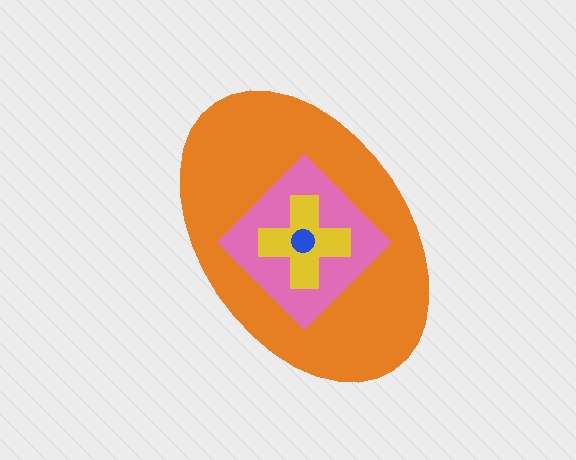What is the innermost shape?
The blue circle.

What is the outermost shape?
The orange ellipse.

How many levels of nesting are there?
4.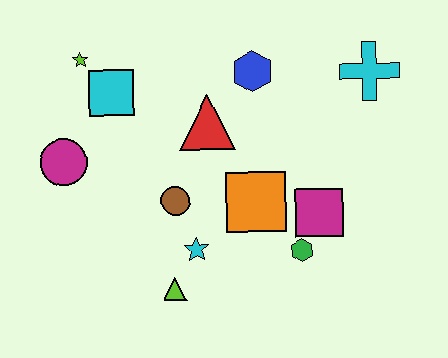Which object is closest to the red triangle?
The blue hexagon is closest to the red triangle.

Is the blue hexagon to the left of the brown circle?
No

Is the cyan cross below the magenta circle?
No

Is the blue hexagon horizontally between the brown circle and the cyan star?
No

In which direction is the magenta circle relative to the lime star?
The magenta circle is below the lime star.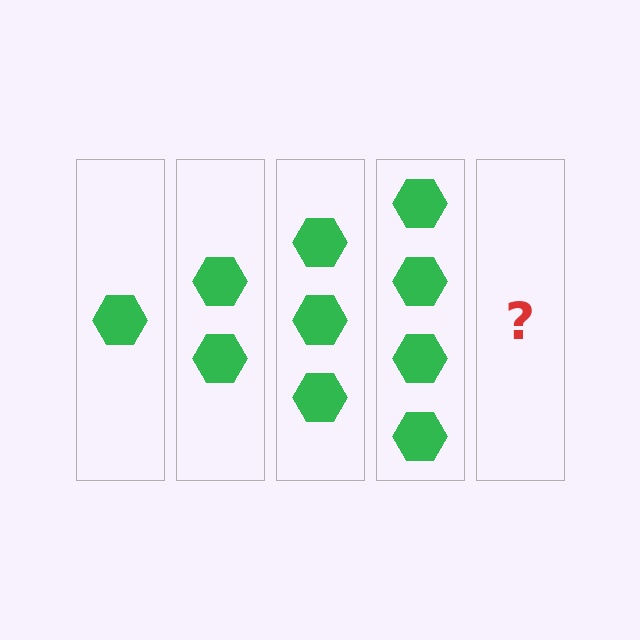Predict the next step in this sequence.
The next step is 5 hexagons.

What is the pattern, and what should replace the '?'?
The pattern is that each step adds one more hexagon. The '?' should be 5 hexagons.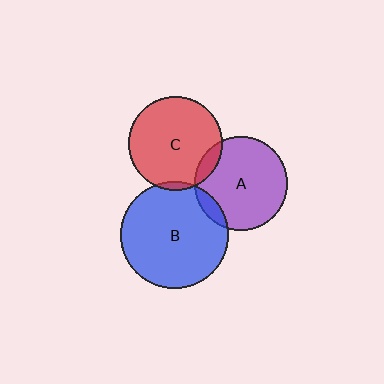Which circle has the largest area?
Circle B (blue).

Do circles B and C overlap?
Yes.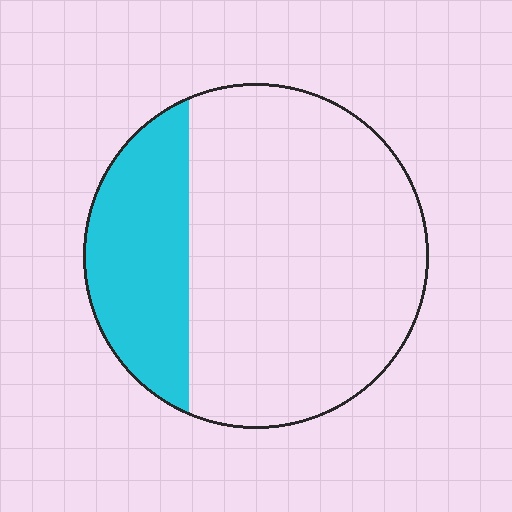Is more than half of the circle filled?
No.